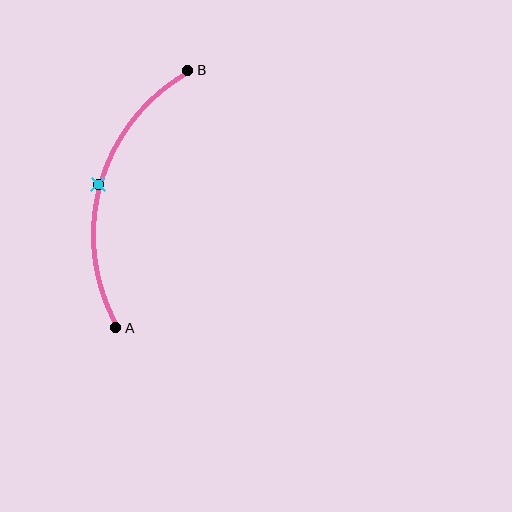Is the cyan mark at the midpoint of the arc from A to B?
Yes. The cyan mark lies on the arc at equal arc-length from both A and B — it is the arc midpoint.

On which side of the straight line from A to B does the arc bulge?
The arc bulges to the left of the straight line connecting A and B.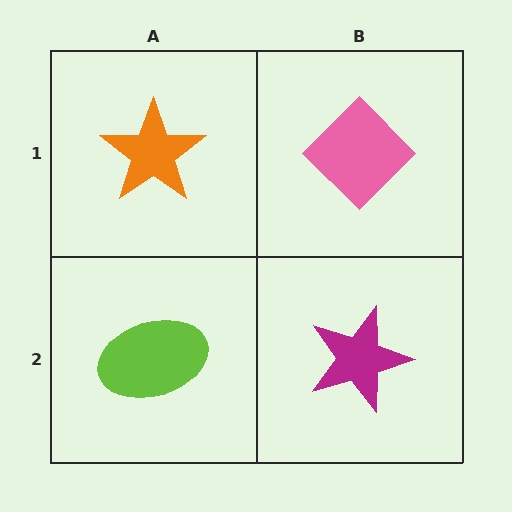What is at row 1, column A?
An orange star.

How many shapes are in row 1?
2 shapes.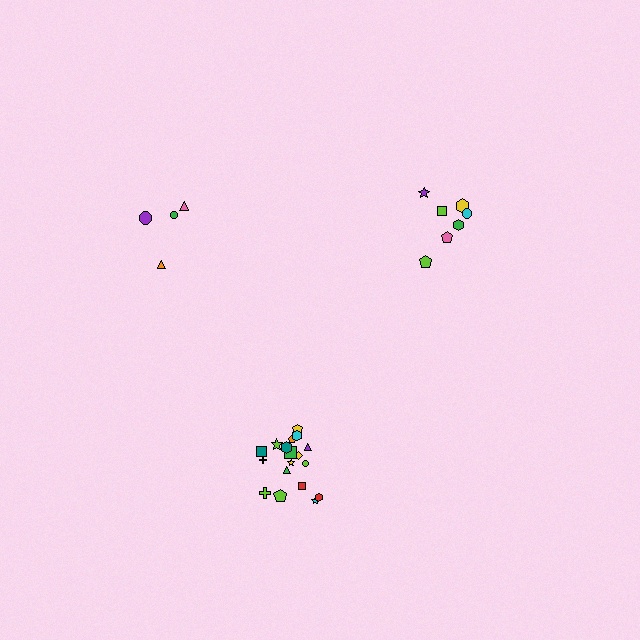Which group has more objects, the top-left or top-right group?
The top-right group.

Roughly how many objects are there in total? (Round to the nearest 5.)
Roughly 30 objects in total.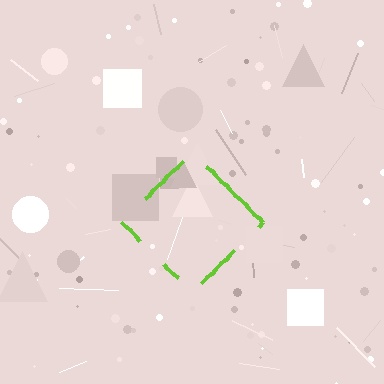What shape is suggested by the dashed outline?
The dashed outline suggests a diamond.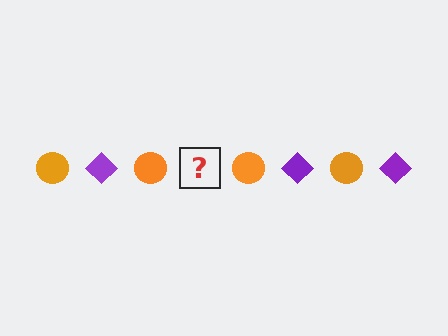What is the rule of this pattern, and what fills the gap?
The rule is that the pattern alternates between orange circle and purple diamond. The gap should be filled with a purple diamond.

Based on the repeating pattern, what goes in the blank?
The blank should be a purple diamond.